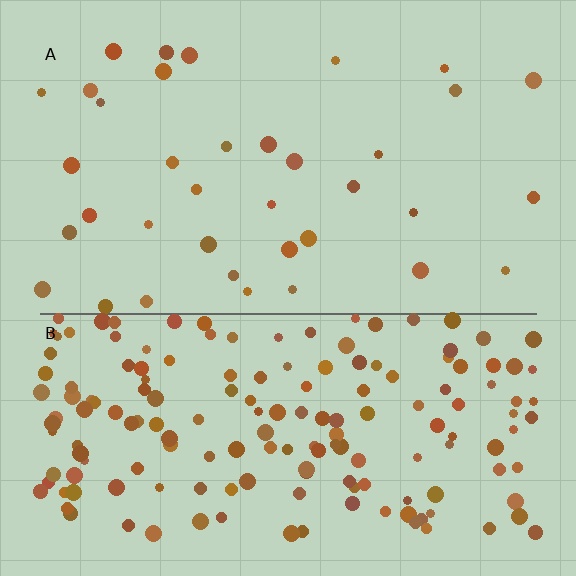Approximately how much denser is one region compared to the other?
Approximately 4.8× — region B over region A.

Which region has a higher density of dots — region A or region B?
B (the bottom).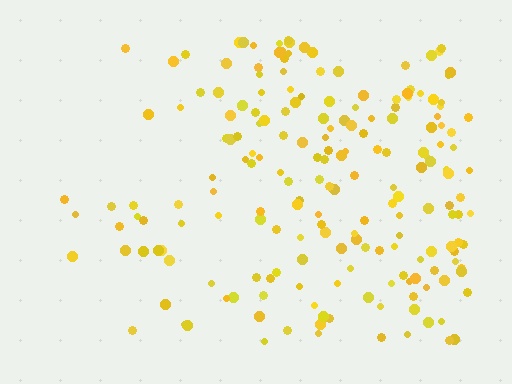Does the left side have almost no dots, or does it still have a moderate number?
Still a moderate number, just noticeably fewer than the right.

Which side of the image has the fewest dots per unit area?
The left.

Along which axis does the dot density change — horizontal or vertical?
Horizontal.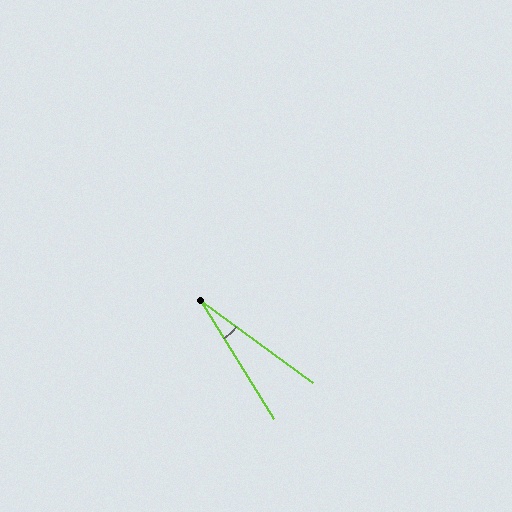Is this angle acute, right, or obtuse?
It is acute.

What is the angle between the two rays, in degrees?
Approximately 22 degrees.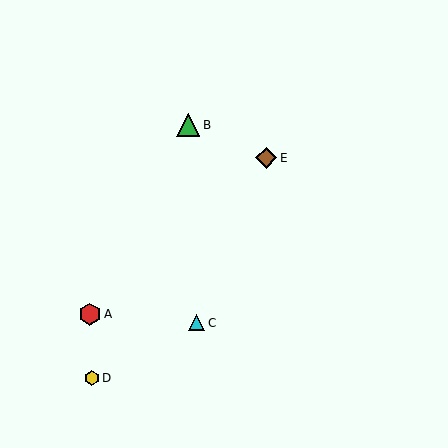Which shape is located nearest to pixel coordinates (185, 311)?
The cyan triangle (labeled C) at (197, 323) is nearest to that location.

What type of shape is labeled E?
Shape E is a brown diamond.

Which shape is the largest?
The green triangle (labeled B) is the largest.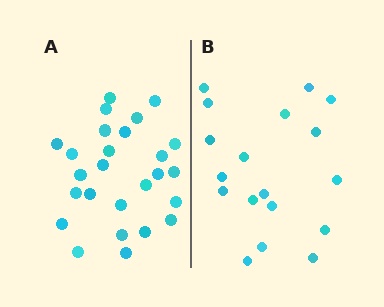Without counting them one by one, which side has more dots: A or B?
Region A (the left region) has more dots.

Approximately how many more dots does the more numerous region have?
Region A has roughly 8 or so more dots than region B.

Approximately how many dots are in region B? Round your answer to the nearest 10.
About 20 dots. (The exact count is 18, which rounds to 20.)